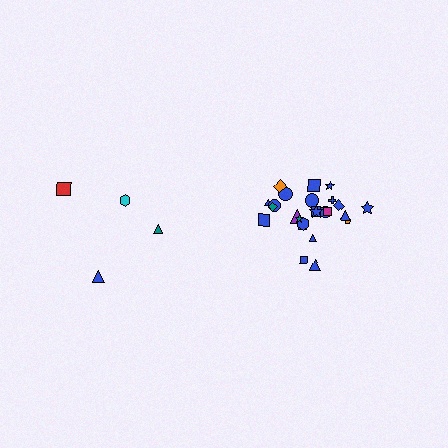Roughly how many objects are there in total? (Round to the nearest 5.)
Roughly 30 objects in total.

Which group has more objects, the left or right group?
The right group.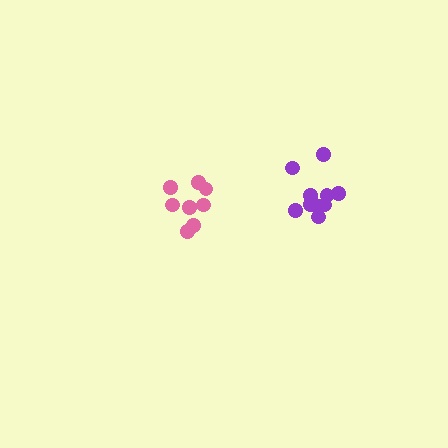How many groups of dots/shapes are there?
There are 2 groups.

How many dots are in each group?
Group 1: 10 dots, Group 2: 8 dots (18 total).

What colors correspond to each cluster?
The clusters are colored: purple, pink.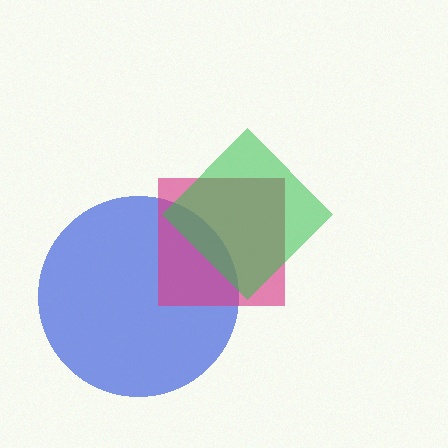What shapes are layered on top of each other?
The layered shapes are: a blue circle, a magenta square, a green diamond.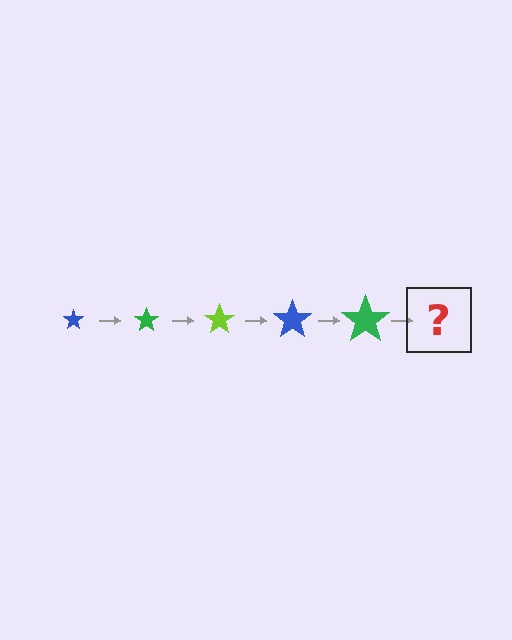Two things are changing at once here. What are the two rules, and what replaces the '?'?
The two rules are that the star grows larger each step and the color cycles through blue, green, and lime. The '?' should be a lime star, larger than the previous one.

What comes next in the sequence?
The next element should be a lime star, larger than the previous one.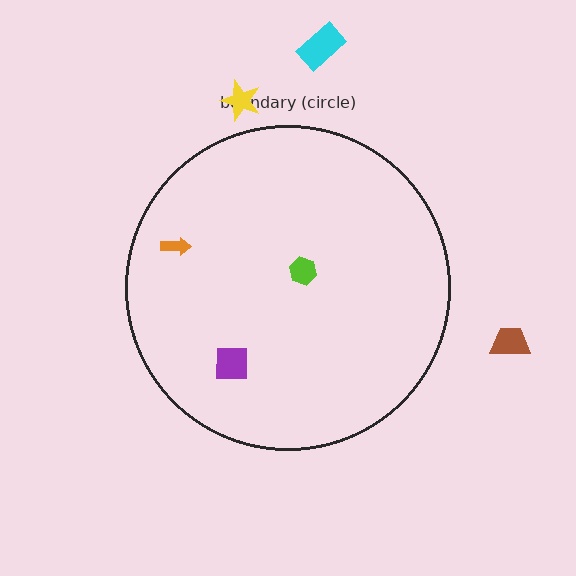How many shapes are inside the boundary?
3 inside, 3 outside.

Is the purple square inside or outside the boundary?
Inside.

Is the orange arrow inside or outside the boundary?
Inside.